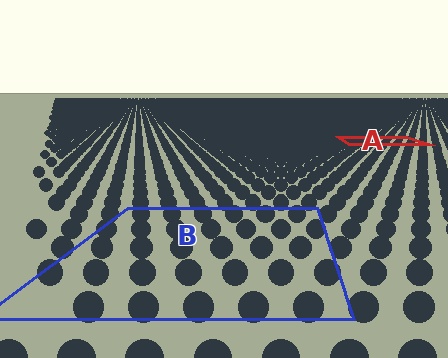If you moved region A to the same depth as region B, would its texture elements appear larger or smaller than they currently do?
They would appear larger. At a closer depth, the same texture elements are projected at a bigger on-screen size.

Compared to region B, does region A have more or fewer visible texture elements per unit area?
Region A has more texture elements per unit area — they are packed more densely because it is farther away.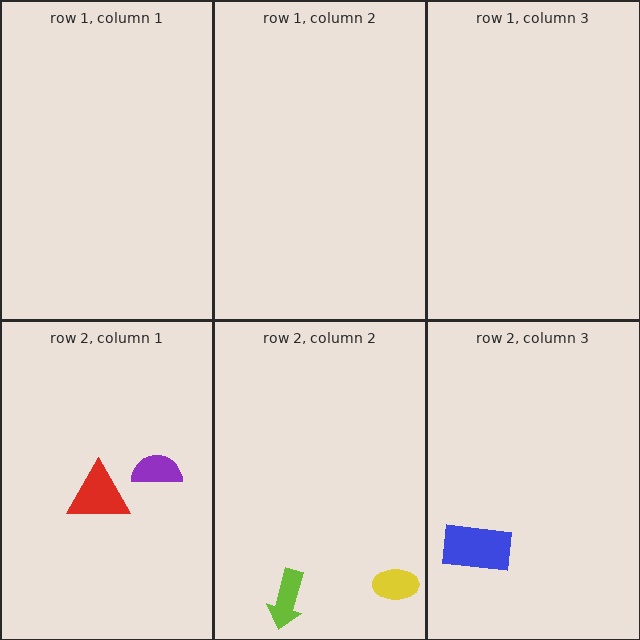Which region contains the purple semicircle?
The row 2, column 1 region.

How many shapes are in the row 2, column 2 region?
2.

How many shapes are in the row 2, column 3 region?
1.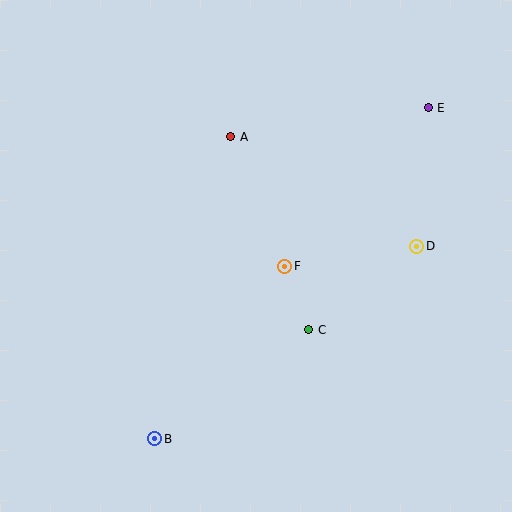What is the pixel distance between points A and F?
The distance between A and F is 140 pixels.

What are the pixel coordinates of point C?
Point C is at (309, 330).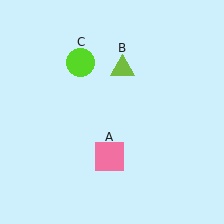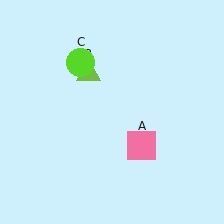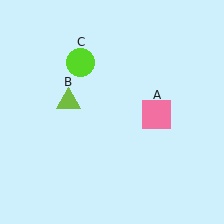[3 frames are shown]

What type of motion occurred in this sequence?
The pink square (object A), lime triangle (object B) rotated counterclockwise around the center of the scene.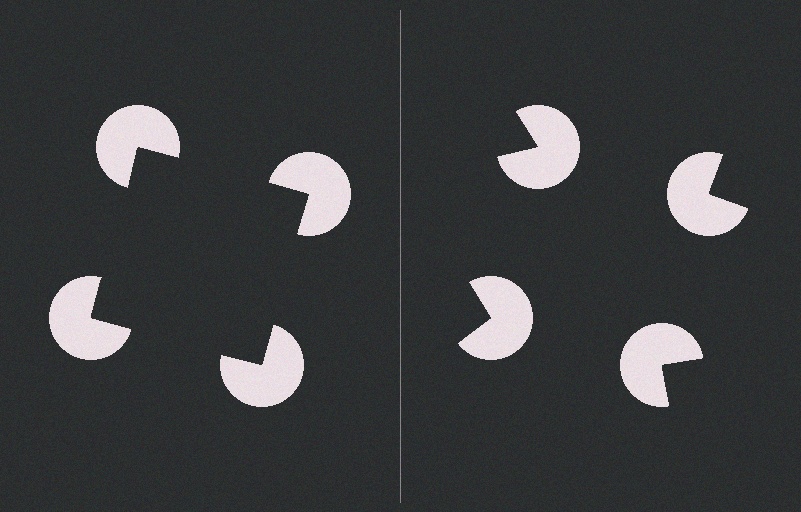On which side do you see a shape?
An illusory square appears on the left side. On the right side the wedge cuts are rotated, so no coherent shape forms.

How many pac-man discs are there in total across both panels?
8 — 4 on each side.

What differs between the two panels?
The pac-man discs are positioned identically on both sides; only the wedge orientations differ. On the left they align to a square; on the right they are misaligned.